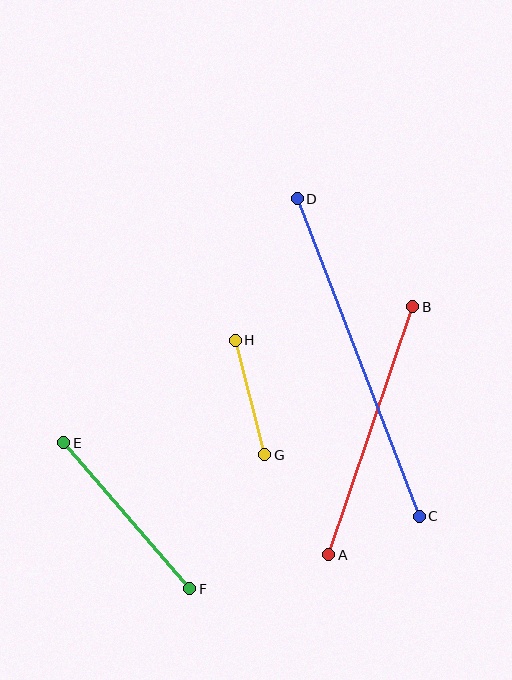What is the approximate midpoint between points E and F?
The midpoint is at approximately (127, 516) pixels.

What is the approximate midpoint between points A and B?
The midpoint is at approximately (371, 431) pixels.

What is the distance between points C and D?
The distance is approximately 340 pixels.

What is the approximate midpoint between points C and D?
The midpoint is at approximately (358, 357) pixels.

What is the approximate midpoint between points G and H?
The midpoint is at approximately (250, 398) pixels.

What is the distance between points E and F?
The distance is approximately 193 pixels.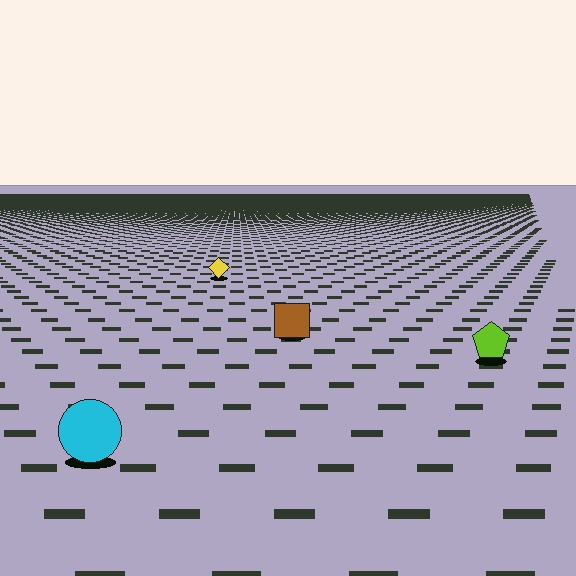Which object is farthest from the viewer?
The yellow diamond is farthest from the viewer. It appears smaller and the ground texture around it is denser.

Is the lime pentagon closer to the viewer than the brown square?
Yes. The lime pentagon is closer — you can tell from the texture gradient: the ground texture is coarser near it.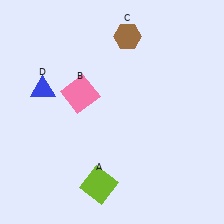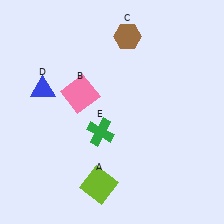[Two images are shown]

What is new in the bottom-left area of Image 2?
A green cross (E) was added in the bottom-left area of Image 2.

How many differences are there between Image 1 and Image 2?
There is 1 difference between the two images.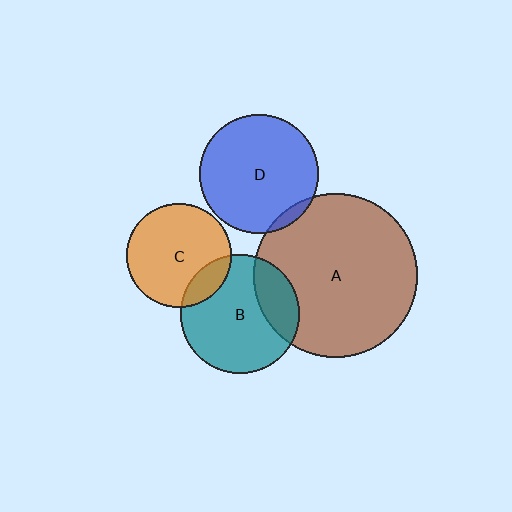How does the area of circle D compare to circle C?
Approximately 1.3 times.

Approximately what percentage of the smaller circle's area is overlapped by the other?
Approximately 20%.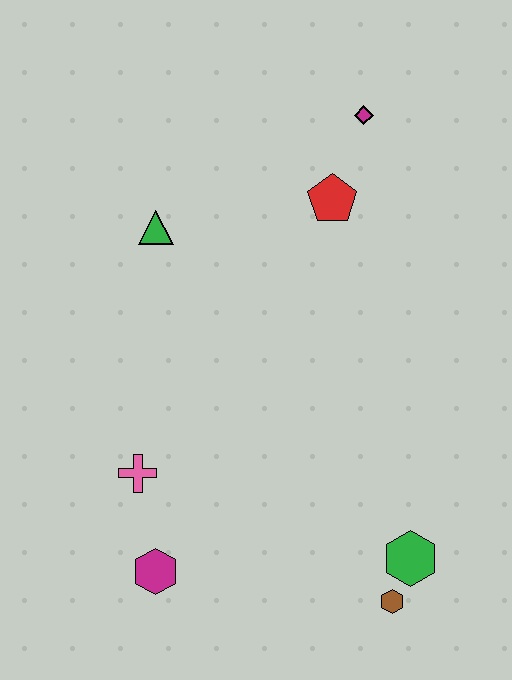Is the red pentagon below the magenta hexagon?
No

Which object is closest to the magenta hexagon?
The pink cross is closest to the magenta hexagon.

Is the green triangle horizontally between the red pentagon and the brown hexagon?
No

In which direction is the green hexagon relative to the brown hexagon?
The green hexagon is above the brown hexagon.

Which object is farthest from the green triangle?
The brown hexagon is farthest from the green triangle.